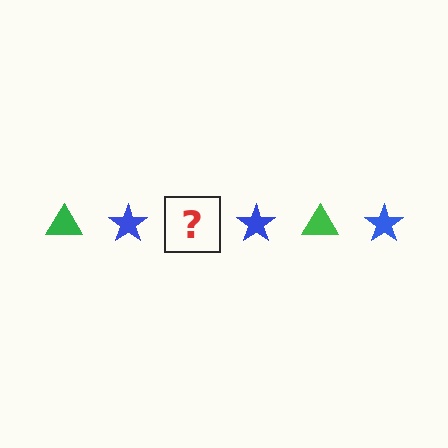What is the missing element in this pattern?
The missing element is a green triangle.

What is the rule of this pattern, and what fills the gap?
The rule is that the pattern alternates between green triangle and blue star. The gap should be filled with a green triangle.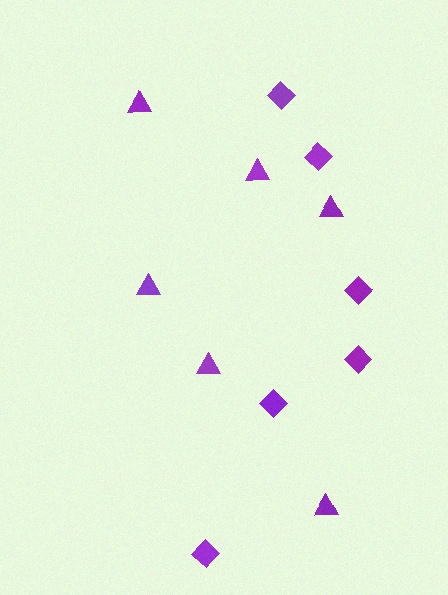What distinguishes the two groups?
There are 2 groups: one group of triangles (6) and one group of diamonds (6).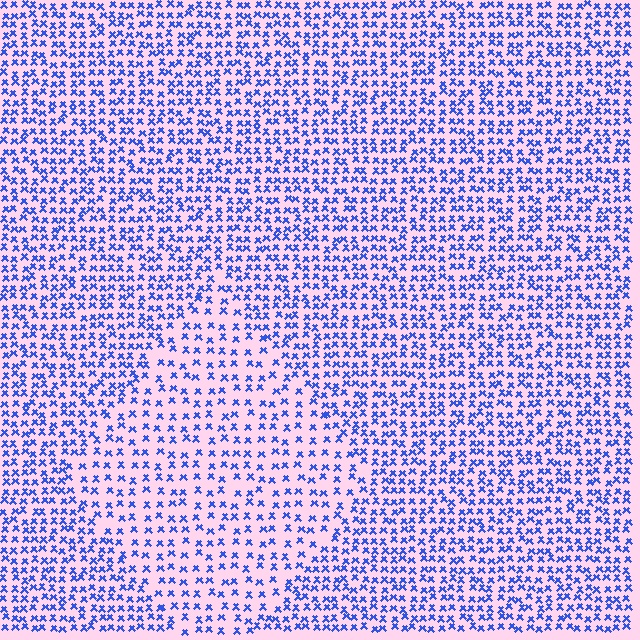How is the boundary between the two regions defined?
The boundary is defined by a change in element density (approximately 1.7x ratio). All elements are the same color, size, and shape.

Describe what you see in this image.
The image contains small blue elements arranged at two different densities. A diamond-shaped region is visible where the elements are less densely packed than the surrounding area.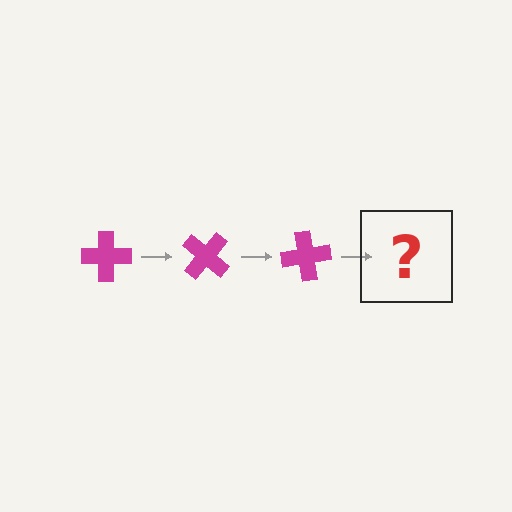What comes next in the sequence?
The next element should be a magenta cross rotated 120 degrees.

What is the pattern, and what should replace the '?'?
The pattern is that the cross rotates 40 degrees each step. The '?' should be a magenta cross rotated 120 degrees.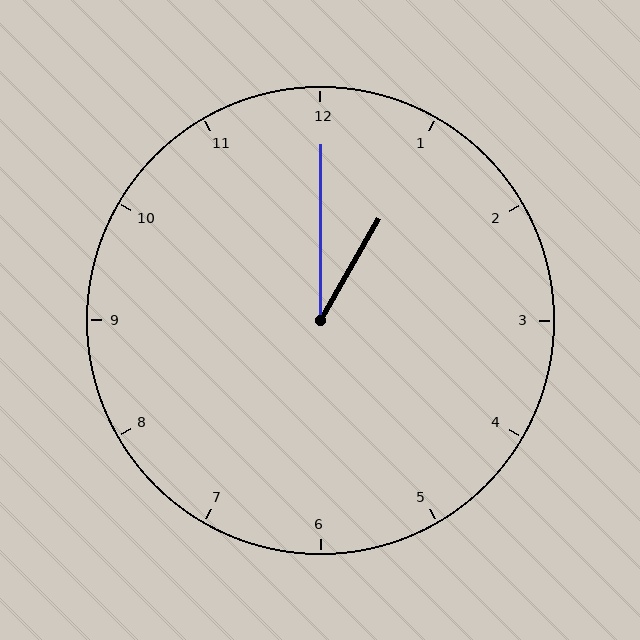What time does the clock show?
1:00.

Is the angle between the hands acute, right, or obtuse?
It is acute.